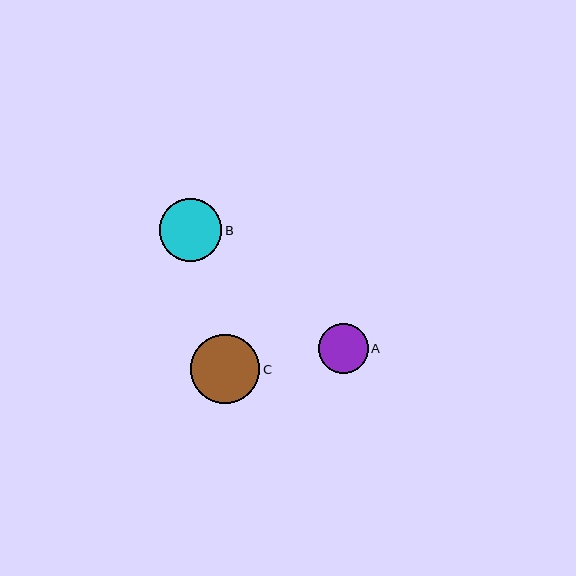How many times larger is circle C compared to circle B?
Circle C is approximately 1.1 times the size of circle B.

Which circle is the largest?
Circle C is the largest with a size of approximately 69 pixels.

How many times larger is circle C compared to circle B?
Circle C is approximately 1.1 times the size of circle B.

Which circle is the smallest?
Circle A is the smallest with a size of approximately 50 pixels.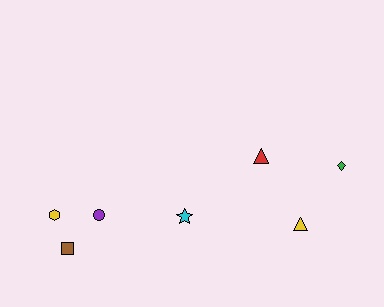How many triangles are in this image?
There are 2 triangles.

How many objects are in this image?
There are 7 objects.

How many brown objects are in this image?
There is 1 brown object.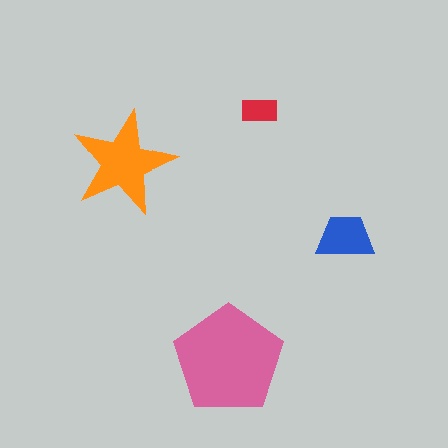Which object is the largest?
The pink pentagon.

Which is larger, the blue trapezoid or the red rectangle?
The blue trapezoid.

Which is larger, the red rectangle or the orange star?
The orange star.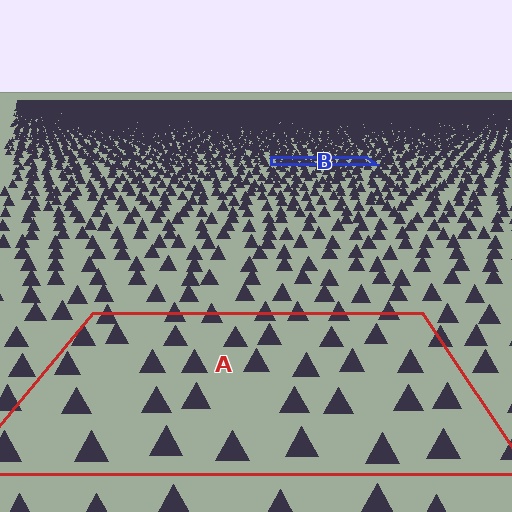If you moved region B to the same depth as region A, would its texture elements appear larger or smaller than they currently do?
They would appear larger. At a closer depth, the same texture elements are projected at a bigger on-screen size.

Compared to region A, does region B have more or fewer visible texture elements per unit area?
Region B has more texture elements per unit area — they are packed more densely because it is farther away.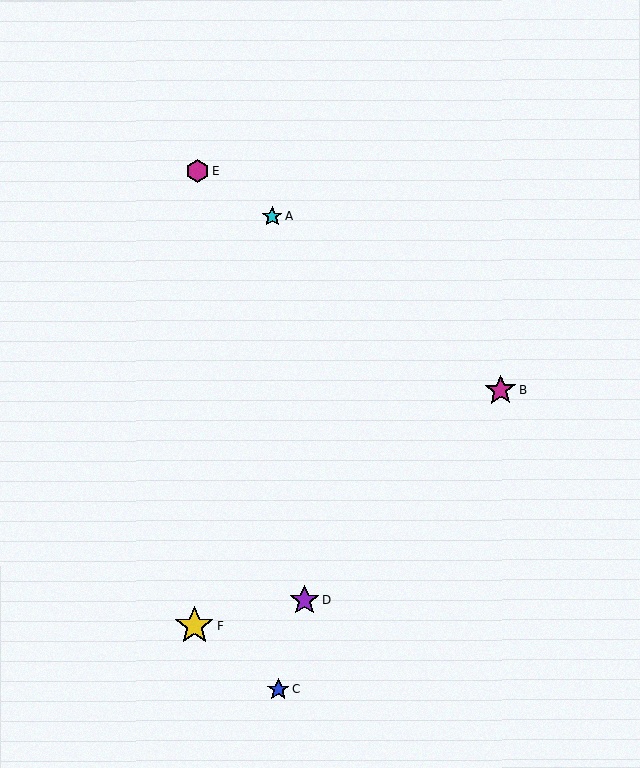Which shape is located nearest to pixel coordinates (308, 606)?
The purple star (labeled D) at (304, 600) is nearest to that location.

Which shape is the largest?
The yellow star (labeled F) is the largest.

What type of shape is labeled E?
Shape E is a magenta hexagon.